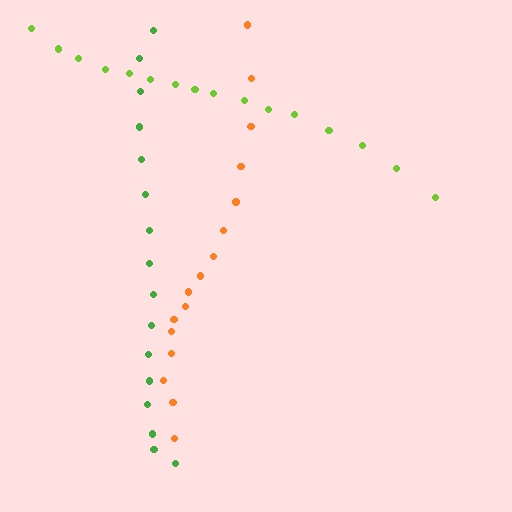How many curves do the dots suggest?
There are 3 distinct paths.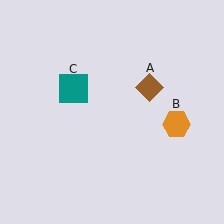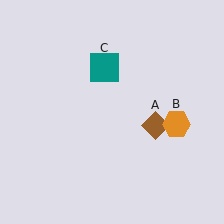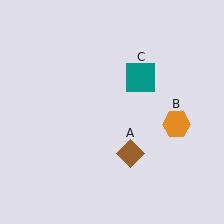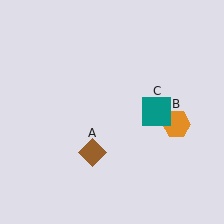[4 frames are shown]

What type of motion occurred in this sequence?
The brown diamond (object A), teal square (object C) rotated clockwise around the center of the scene.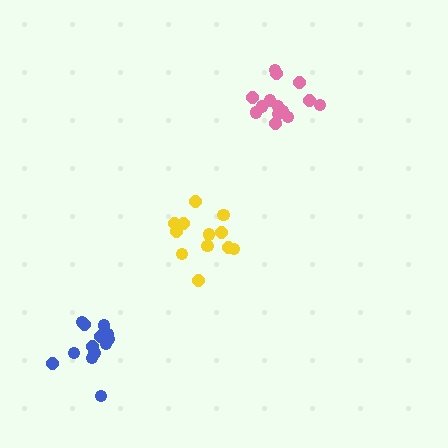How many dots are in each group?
Group 1: 13 dots, Group 2: 14 dots, Group 3: 12 dots (39 total).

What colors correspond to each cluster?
The clusters are colored: blue, pink, yellow.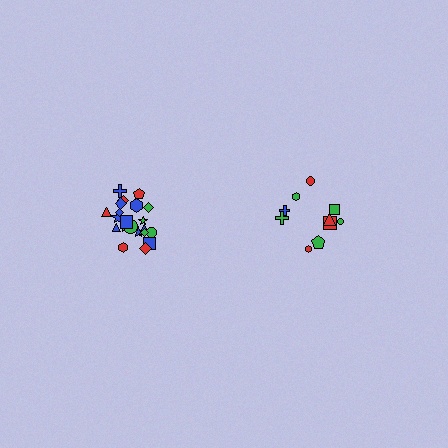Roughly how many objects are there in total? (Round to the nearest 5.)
Roughly 30 objects in total.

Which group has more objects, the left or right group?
The left group.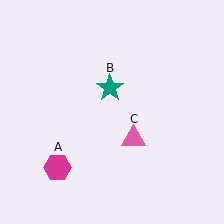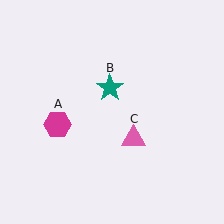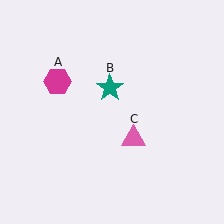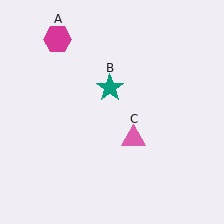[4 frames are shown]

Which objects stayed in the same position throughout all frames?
Teal star (object B) and pink triangle (object C) remained stationary.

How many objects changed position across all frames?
1 object changed position: magenta hexagon (object A).